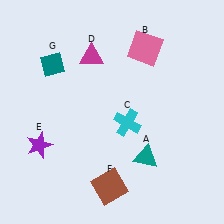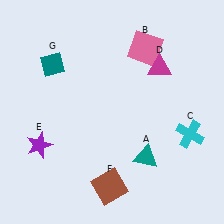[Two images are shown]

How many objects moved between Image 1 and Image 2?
2 objects moved between the two images.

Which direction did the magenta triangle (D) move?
The magenta triangle (D) moved right.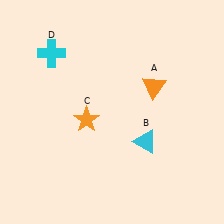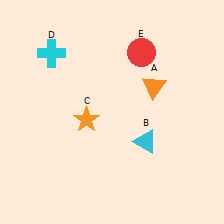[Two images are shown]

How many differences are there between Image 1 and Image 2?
There is 1 difference between the two images.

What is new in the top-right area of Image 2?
A red circle (E) was added in the top-right area of Image 2.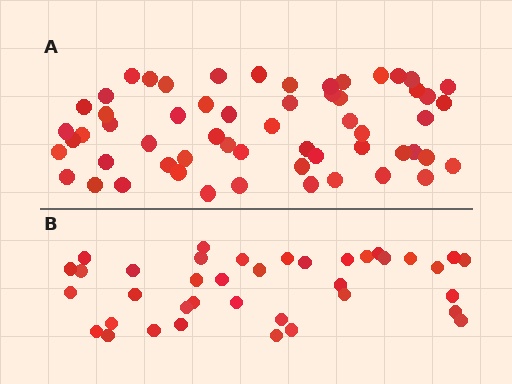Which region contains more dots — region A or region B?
Region A (the top region) has more dots.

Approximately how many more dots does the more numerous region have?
Region A has approximately 20 more dots than region B.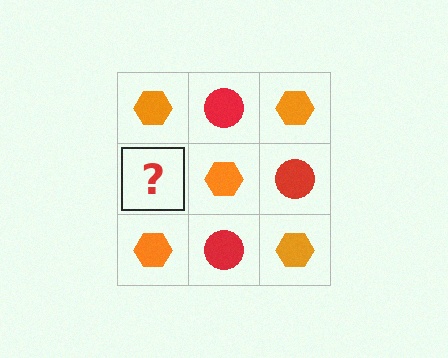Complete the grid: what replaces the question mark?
The question mark should be replaced with a red circle.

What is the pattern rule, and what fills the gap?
The rule is that it alternates orange hexagon and red circle in a checkerboard pattern. The gap should be filled with a red circle.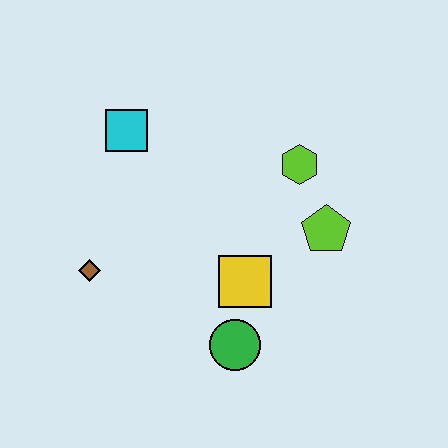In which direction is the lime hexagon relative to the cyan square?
The lime hexagon is to the right of the cyan square.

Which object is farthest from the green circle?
The cyan square is farthest from the green circle.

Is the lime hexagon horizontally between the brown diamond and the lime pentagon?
Yes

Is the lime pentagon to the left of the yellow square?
No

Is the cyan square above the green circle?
Yes